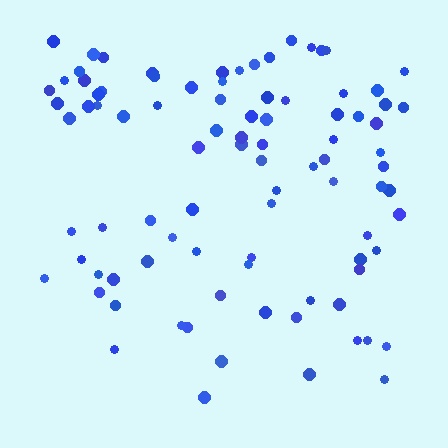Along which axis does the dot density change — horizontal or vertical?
Vertical.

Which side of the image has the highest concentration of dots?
The top.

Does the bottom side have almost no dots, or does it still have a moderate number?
Still a moderate number, just noticeably fewer than the top.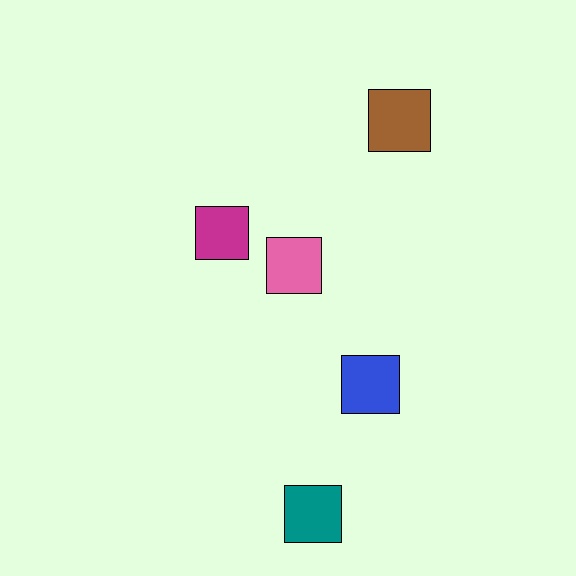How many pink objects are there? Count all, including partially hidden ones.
There is 1 pink object.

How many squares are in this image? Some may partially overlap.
There are 5 squares.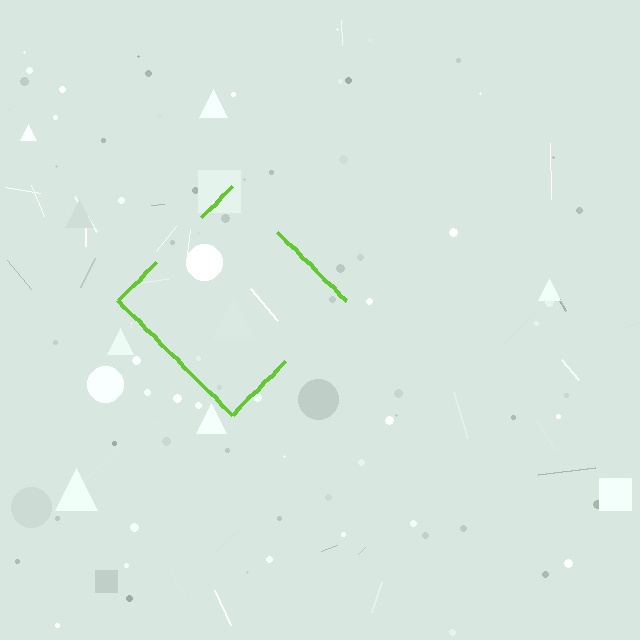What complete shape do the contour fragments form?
The contour fragments form a diamond.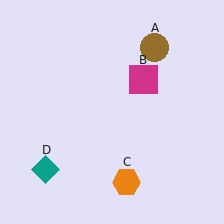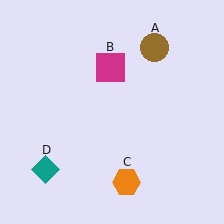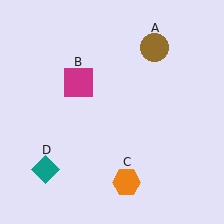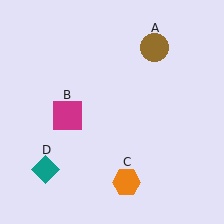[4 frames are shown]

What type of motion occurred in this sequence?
The magenta square (object B) rotated counterclockwise around the center of the scene.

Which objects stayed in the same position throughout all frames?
Brown circle (object A) and orange hexagon (object C) and teal diamond (object D) remained stationary.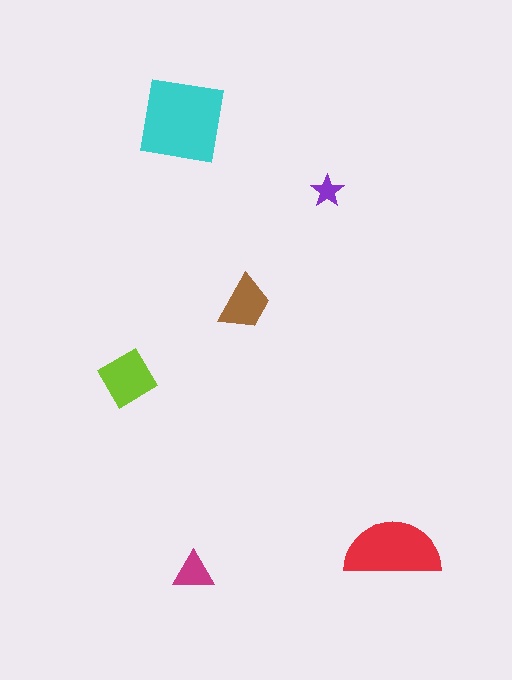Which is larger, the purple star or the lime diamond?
The lime diamond.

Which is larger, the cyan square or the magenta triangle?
The cyan square.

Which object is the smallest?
The purple star.